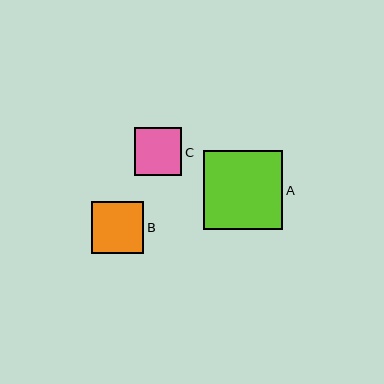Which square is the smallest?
Square C is the smallest with a size of approximately 47 pixels.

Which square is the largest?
Square A is the largest with a size of approximately 79 pixels.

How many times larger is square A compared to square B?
Square A is approximately 1.5 times the size of square B.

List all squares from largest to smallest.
From largest to smallest: A, B, C.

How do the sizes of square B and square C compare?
Square B and square C are approximately the same size.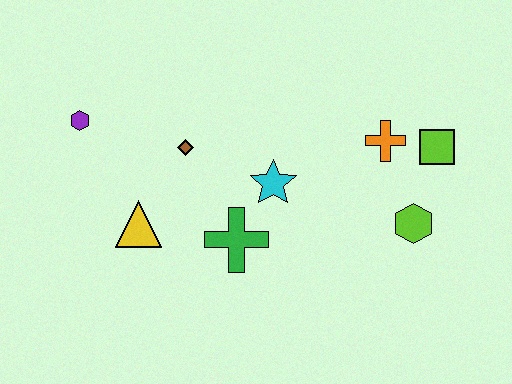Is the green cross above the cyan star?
No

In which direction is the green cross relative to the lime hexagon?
The green cross is to the left of the lime hexagon.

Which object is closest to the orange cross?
The lime square is closest to the orange cross.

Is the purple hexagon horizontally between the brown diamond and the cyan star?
No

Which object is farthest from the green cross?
The lime square is farthest from the green cross.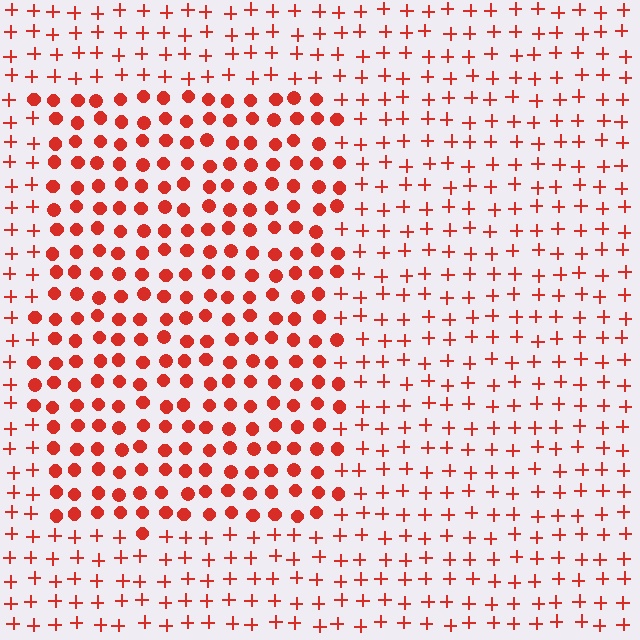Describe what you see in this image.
The image is filled with small red elements arranged in a uniform grid. A rectangle-shaped region contains circles, while the surrounding area contains plus signs. The boundary is defined purely by the change in element shape.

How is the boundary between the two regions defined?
The boundary is defined by a change in element shape: circles inside vs. plus signs outside. All elements share the same color and spacing.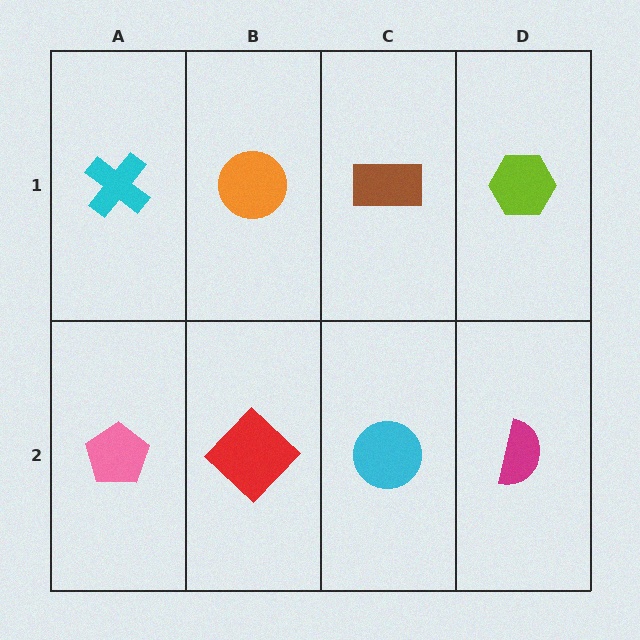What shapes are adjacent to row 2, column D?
A lime hexagon (row 1, column D), a cyan circle (row 2, column C).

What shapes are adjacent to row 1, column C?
A cyan circle (row 2, column C), an orange circle (row 1, column B), a lime hexagon (row 1, column D).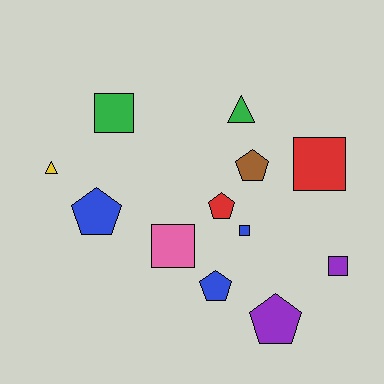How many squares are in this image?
There are 5 squares.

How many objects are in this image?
There are 12 objects.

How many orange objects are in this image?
There are no orange objects.